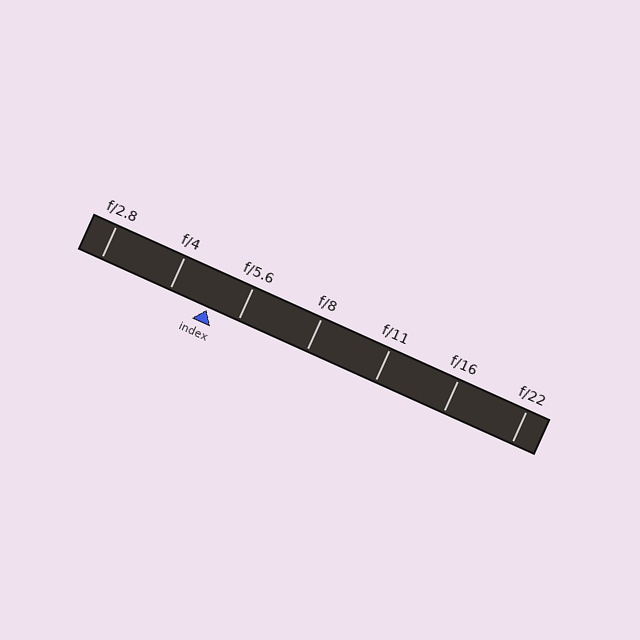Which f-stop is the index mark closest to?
The index mark is closest to f/5.6.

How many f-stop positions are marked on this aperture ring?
There are 7 f-stop positions marked.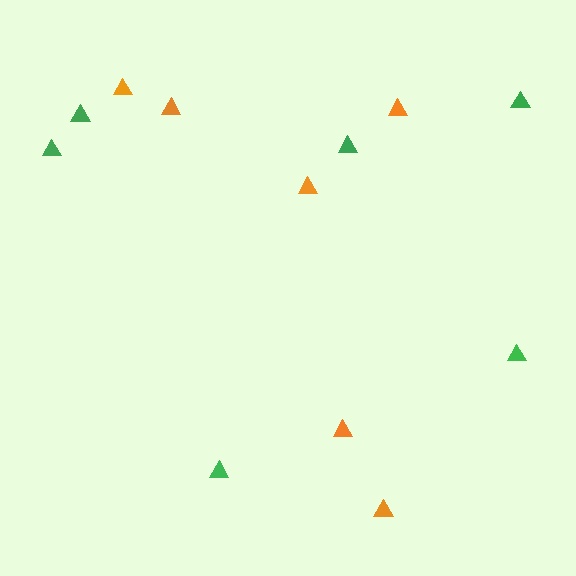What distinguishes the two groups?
There are 2 groups: one group of green triangles (6) and one group of orange triangles (6).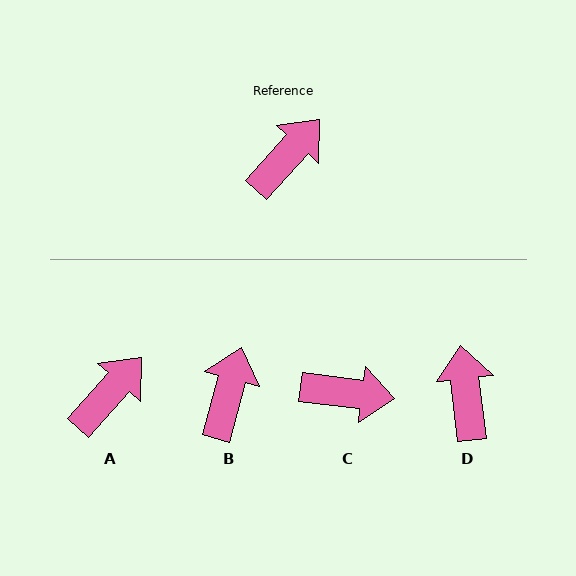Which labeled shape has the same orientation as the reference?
A.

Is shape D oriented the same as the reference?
No, it is off by about 49 degrees.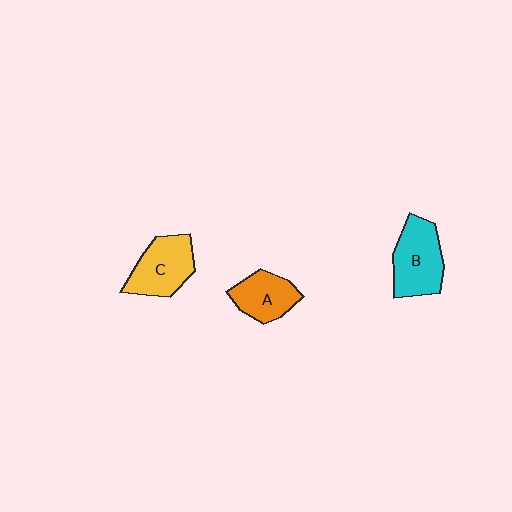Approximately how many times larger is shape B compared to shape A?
Approximately 1.3 times.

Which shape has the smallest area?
Shape A (orange).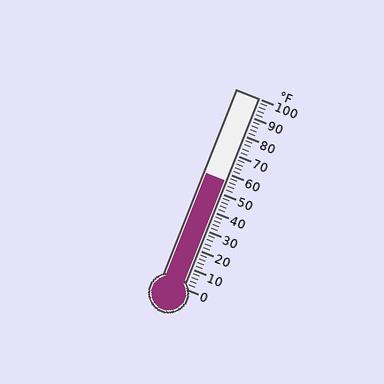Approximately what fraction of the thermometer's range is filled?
The thermometer is filled to approximately 55% of its range.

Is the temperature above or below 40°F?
The temperature is above 40°F.